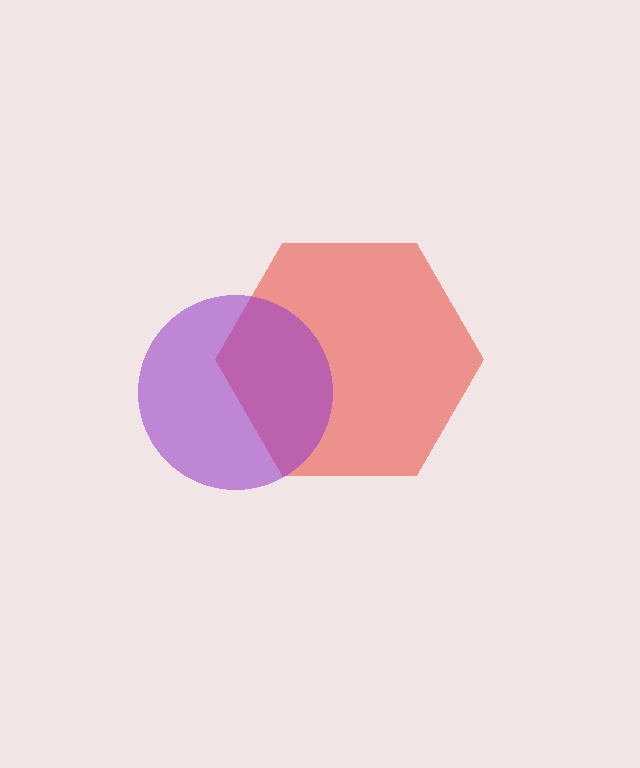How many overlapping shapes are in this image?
There are 2 overlapping shapes in the image.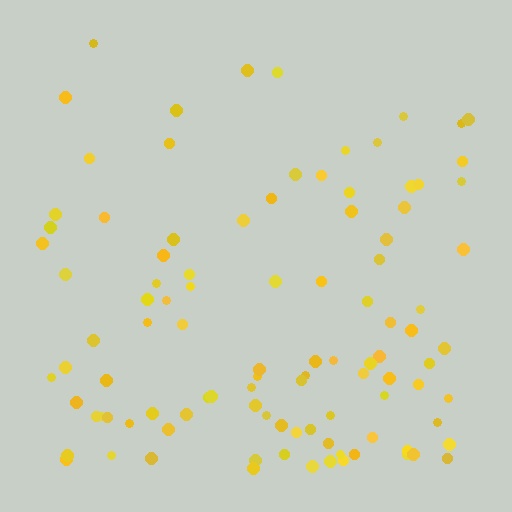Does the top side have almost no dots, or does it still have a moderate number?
Still a moderate number, just noticeably fewer than the bottom.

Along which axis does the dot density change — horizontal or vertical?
Vertical.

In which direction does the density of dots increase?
From top to bottom, with the bottom side densest.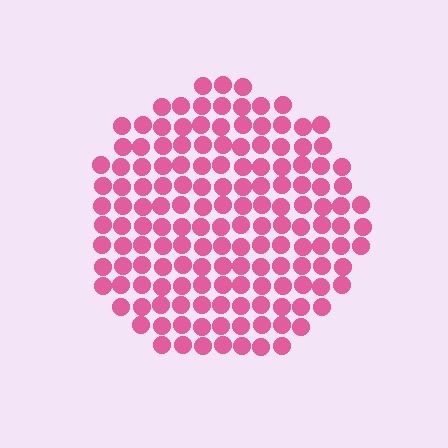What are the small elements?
The small elements are circles.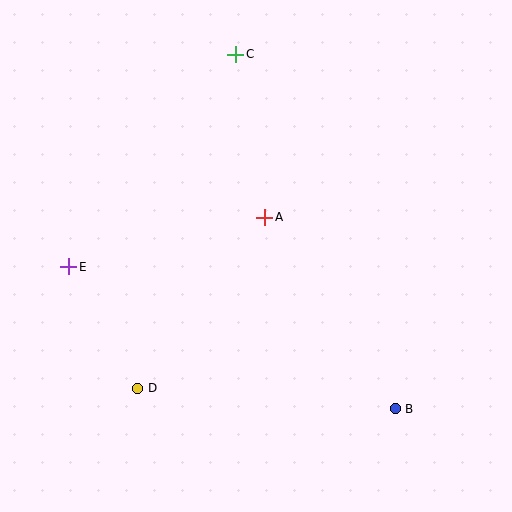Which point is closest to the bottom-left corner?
Point D is closest to the bottom-left corner.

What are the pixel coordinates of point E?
Point E is at (69, 267).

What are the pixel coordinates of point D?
Point D is at (138, 388).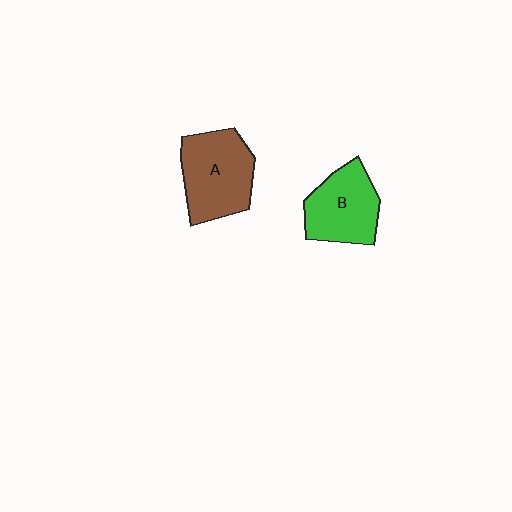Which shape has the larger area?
Shape A (brown).